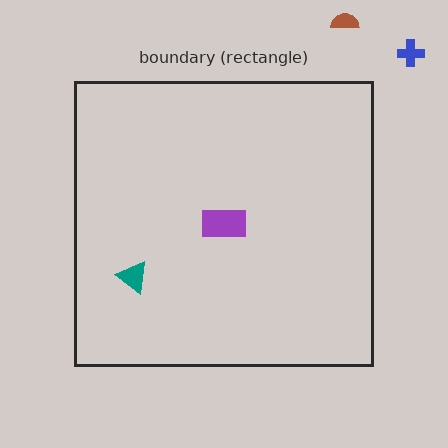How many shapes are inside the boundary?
2 inside, 2 outside.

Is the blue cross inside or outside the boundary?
Outside.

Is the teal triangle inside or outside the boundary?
Inside.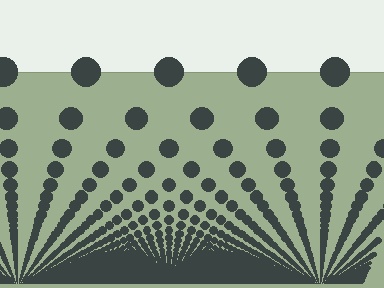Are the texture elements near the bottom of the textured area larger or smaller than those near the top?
Smaller. The gradient is inverted — elements near the bottom are smaller and denser.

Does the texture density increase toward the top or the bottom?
Density increases toward the bottom.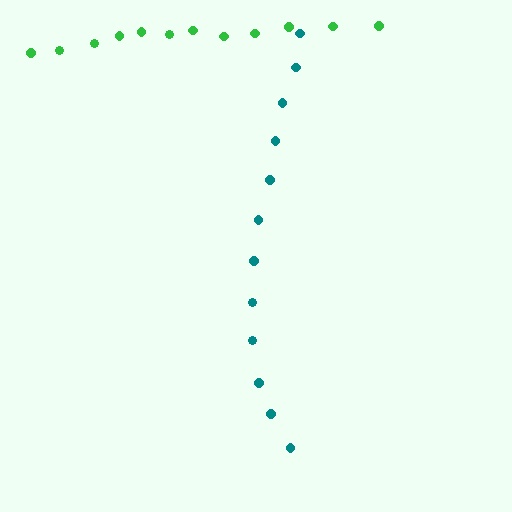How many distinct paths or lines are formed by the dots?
There are 2 distinct paths.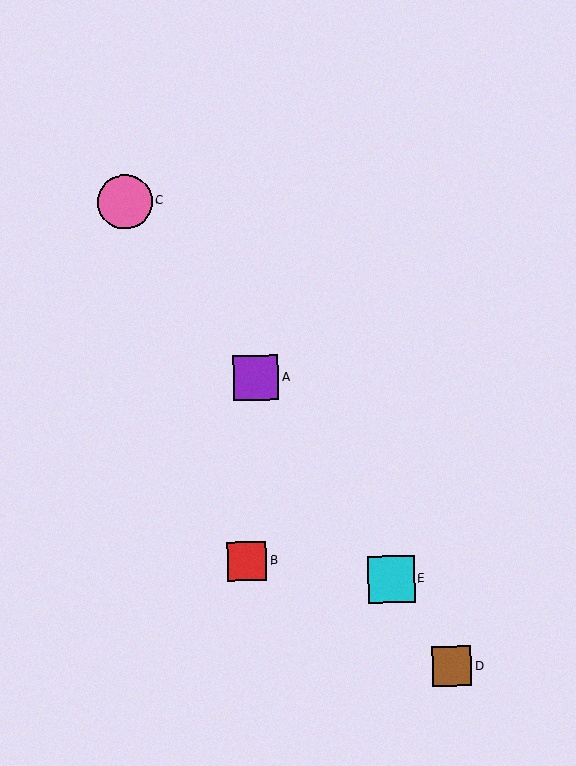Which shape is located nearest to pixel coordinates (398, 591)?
The cyan square (labeled E) at (391, 579) is nearest to that location.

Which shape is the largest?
The pink circle (labeled C) is the largest.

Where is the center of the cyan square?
The center of the cyan square is at (391, 579).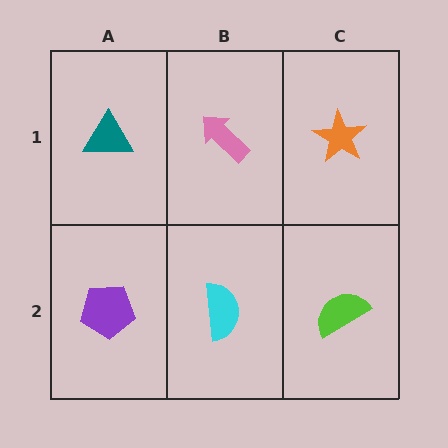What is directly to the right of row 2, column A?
A cyan semicircle.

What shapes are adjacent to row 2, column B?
A pink arrow (row 1, column B), a purple pentagon (row 2, column A), a lime semicircle (row 2, column C).